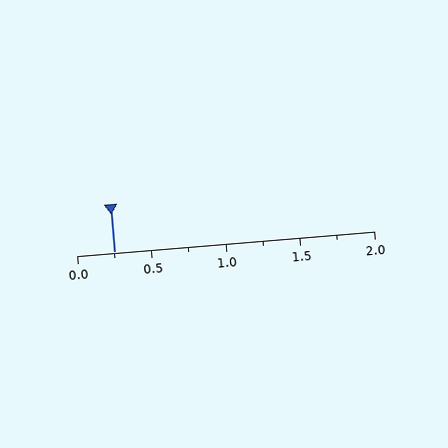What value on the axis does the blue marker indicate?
The marker indicates approximately 0.25.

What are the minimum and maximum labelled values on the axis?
The axis runs from 0.0 to 2.0.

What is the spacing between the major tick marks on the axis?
The major ticks are spaced 0.5 apart.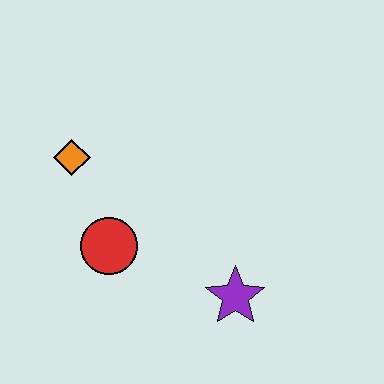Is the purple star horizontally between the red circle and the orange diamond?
No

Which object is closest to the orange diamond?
The red circle is closest to the orange diamond.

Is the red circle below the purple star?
No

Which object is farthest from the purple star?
The orange diamond is farthest from the purple star.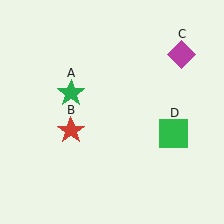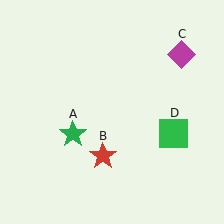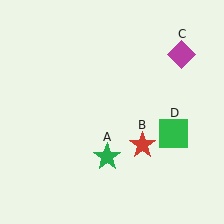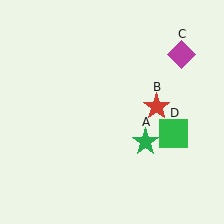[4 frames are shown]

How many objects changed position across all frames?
2 objects changed position: green star (object A), red star (object B).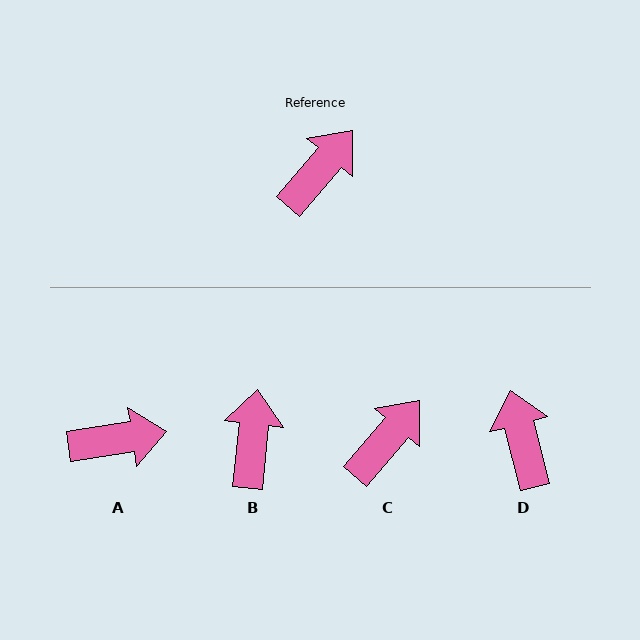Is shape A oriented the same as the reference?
No, it is off by about 41 degrees.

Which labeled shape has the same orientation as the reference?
C.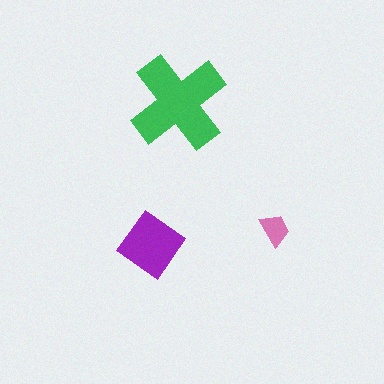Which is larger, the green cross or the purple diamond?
The green cross.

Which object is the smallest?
The pink trapezoid.